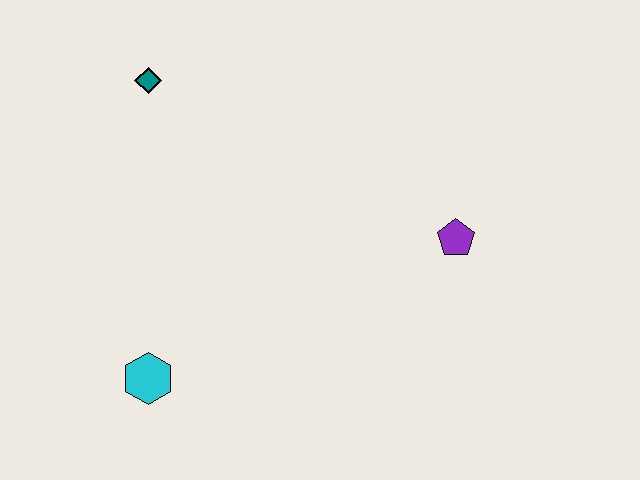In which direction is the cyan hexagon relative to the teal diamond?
The cyan hexagon is below the teal diamond.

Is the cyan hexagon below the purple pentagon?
Yes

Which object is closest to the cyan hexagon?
The teal diamond is closest to the cyan hexagon.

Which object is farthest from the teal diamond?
The purple pentagon is farthest from the teal diamond.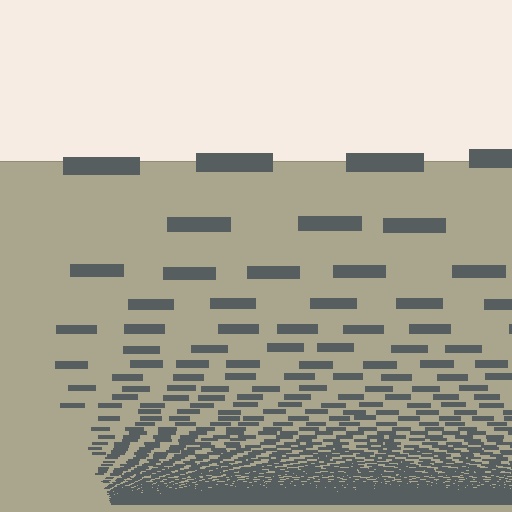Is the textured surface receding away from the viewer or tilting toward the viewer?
The surface appears to tilt toward the viewer. Texture elements get larger and sparser toward the top.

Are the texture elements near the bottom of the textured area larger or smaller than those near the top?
Smaller. The gradient is inverted — elements near the bottom are smaller and denser.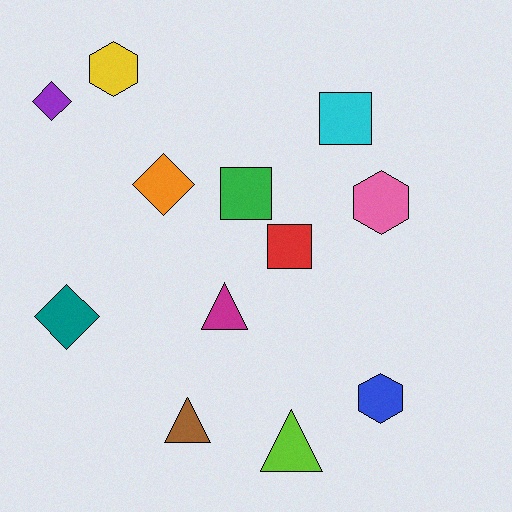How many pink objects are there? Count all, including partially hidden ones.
There is 1 pink object.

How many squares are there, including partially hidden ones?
There are 3 squares.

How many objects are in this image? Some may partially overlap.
There are 12 objects.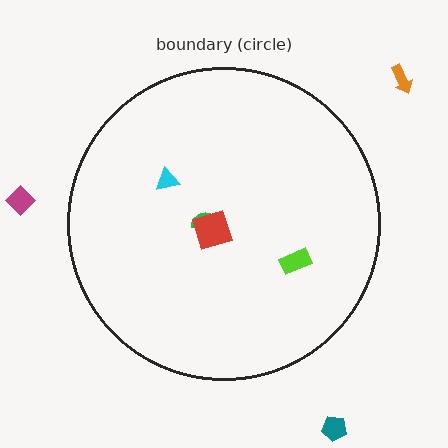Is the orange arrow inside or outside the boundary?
Outside.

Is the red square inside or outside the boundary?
Inside.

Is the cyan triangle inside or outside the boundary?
Inside.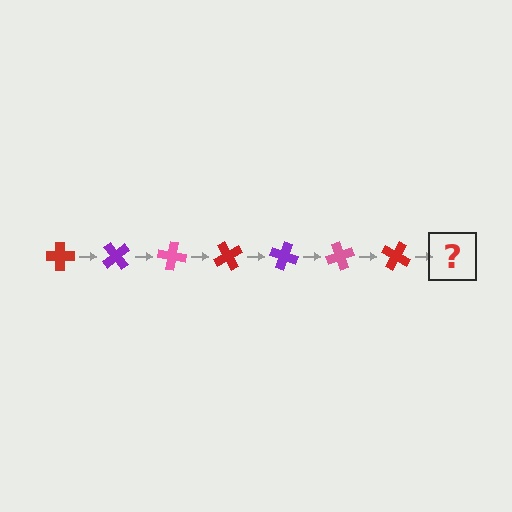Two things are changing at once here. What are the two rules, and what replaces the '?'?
The two rules are that it rotates 50 degrees each step and the color cycles through red, purple, and pink. The '?' should be a purple cross, rotated 350 degrees from the start.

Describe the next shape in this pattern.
It should be a purple cross, rotated 350 degrees from the start.